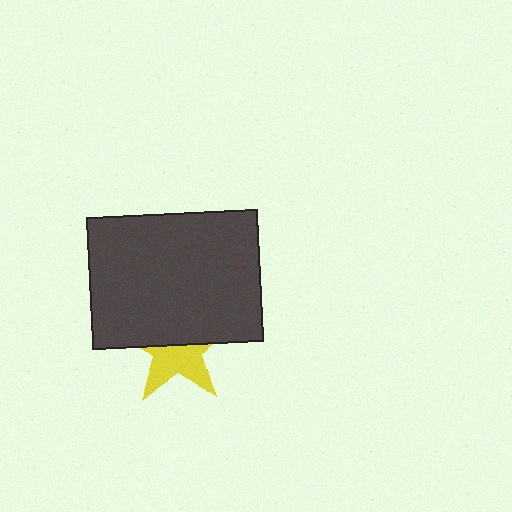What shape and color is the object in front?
The object in front is a dark gray rectangle.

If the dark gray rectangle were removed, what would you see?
You would see the complete yellow star.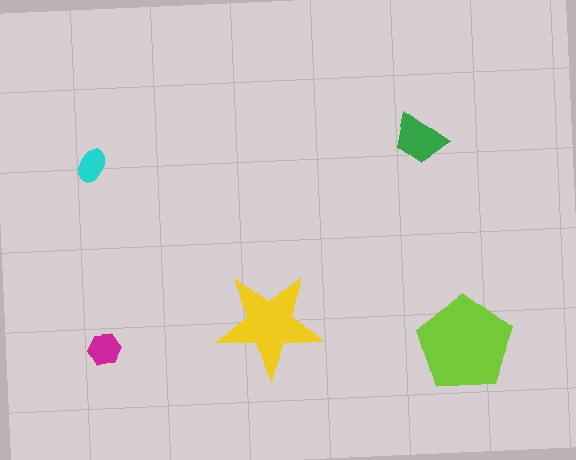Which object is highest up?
The green trapezoid is topmost.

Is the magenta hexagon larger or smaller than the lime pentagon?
Smaller.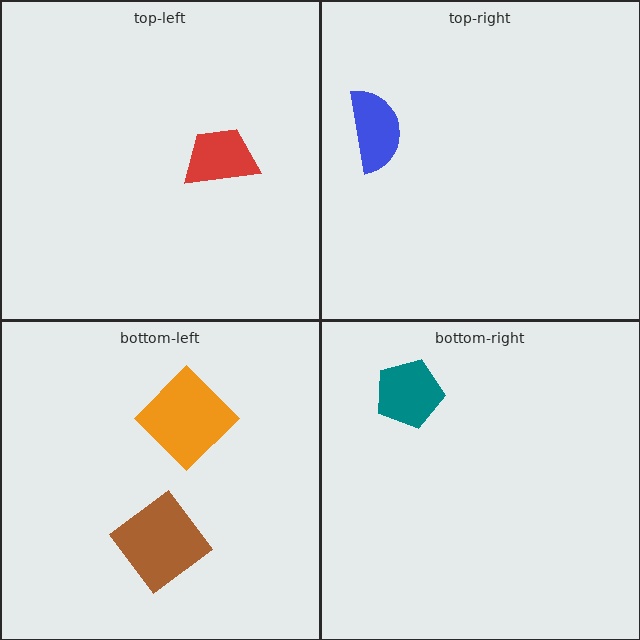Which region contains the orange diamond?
The bottom-left region.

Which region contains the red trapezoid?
The top-left region.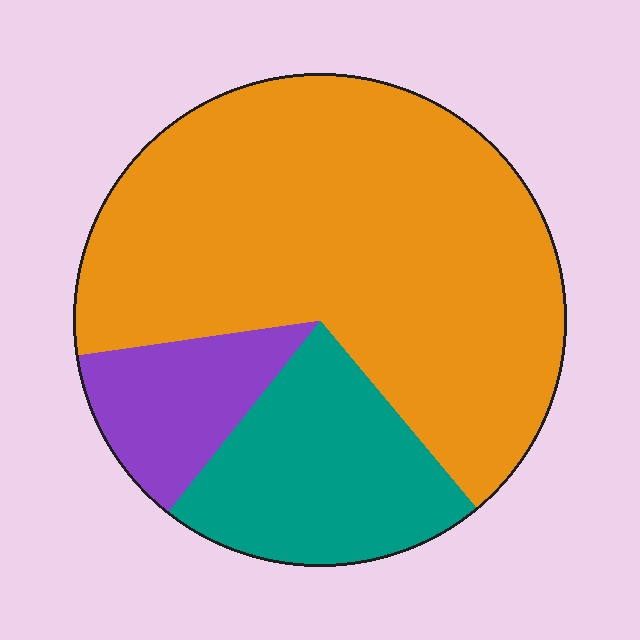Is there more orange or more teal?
Orange.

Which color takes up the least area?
Purple, at roughly 10%.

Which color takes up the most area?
Orange, at roughly 65%.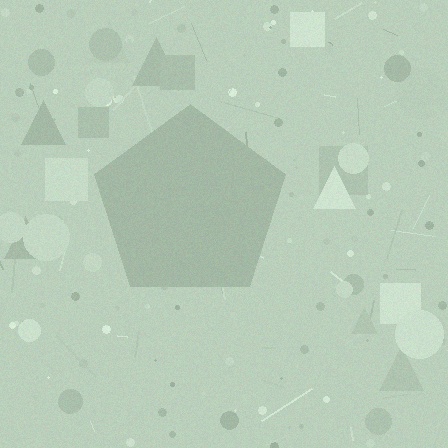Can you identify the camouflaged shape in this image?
The camouflaged shape is a pentagon.